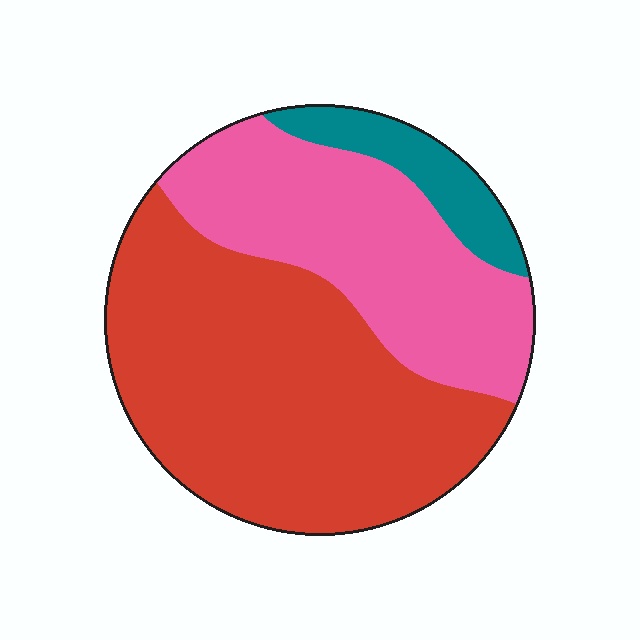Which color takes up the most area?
Red, at roughly 55%.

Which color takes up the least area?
Teal, at roughly 10%.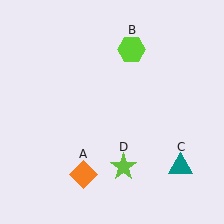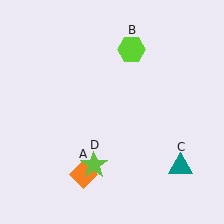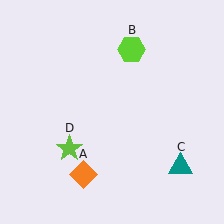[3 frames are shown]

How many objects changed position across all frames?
1 object changed position: lime star (object D).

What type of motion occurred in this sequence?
The lime star (object D) rotated clockwise around the center of the scene.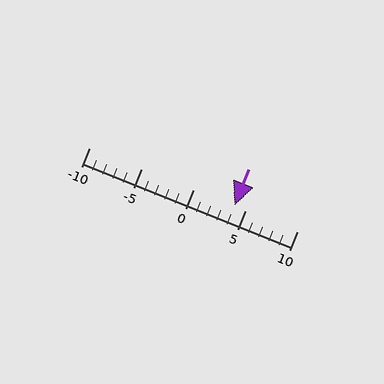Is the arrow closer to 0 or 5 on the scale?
The arrow is closer to 5.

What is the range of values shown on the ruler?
The ruler shows values from -10 to 10.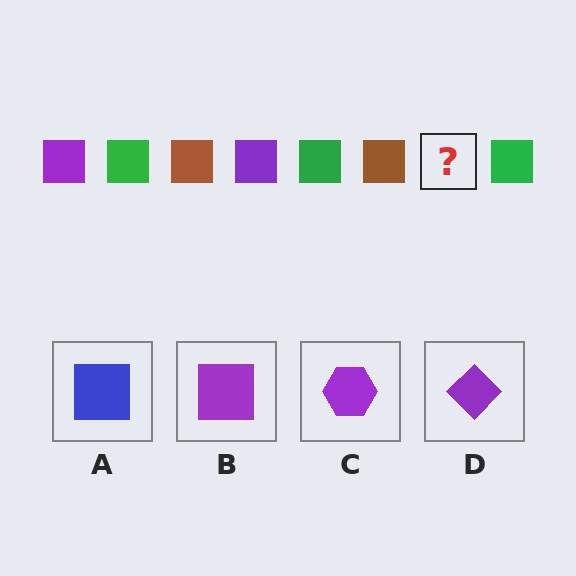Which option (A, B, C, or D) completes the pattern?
B.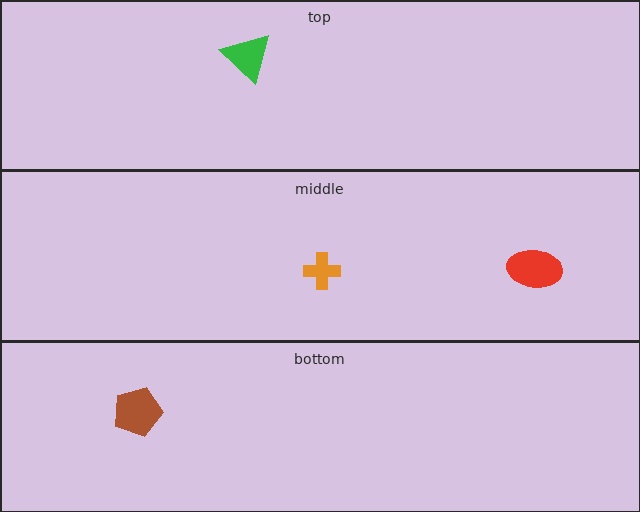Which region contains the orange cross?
The middle region.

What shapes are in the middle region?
The orange cross, the red ellipse.